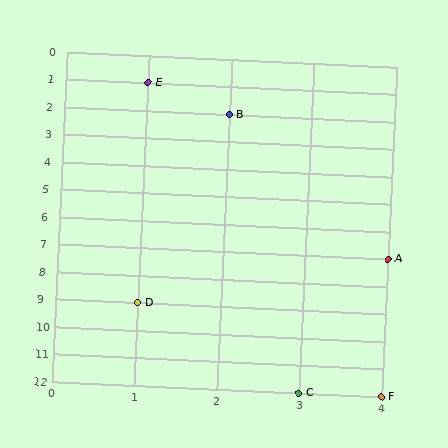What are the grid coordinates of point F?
Point F is at grid coordinates (4, 12).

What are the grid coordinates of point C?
Point C is at grid coordinates (3, 12).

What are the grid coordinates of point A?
Point A is at grid coordinates (4, 7).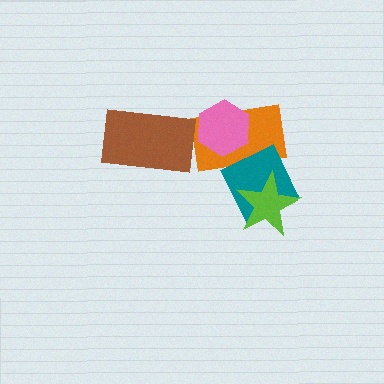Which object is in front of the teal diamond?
The lime star is in front of the teal diamond.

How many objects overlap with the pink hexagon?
1 object overlaps with the pink hexagon.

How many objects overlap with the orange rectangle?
2 objects overlap with the orange rectangle.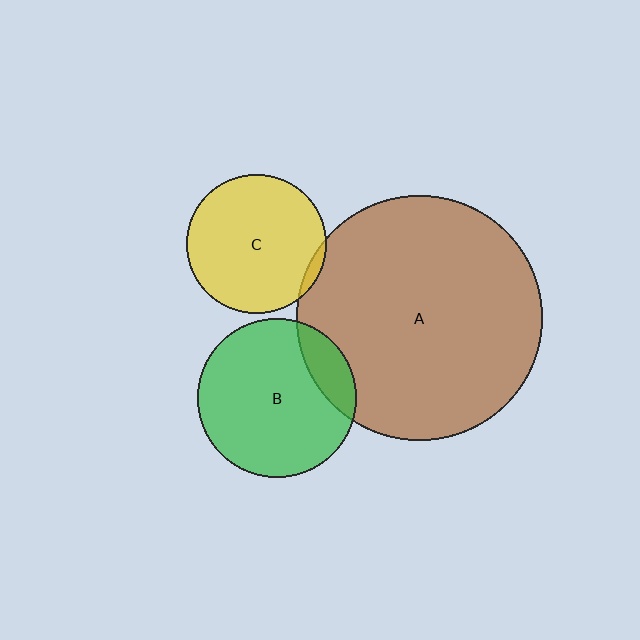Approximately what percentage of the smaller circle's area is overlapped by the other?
Approximately 5%.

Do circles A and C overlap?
Yes.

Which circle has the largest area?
Circle A (brown).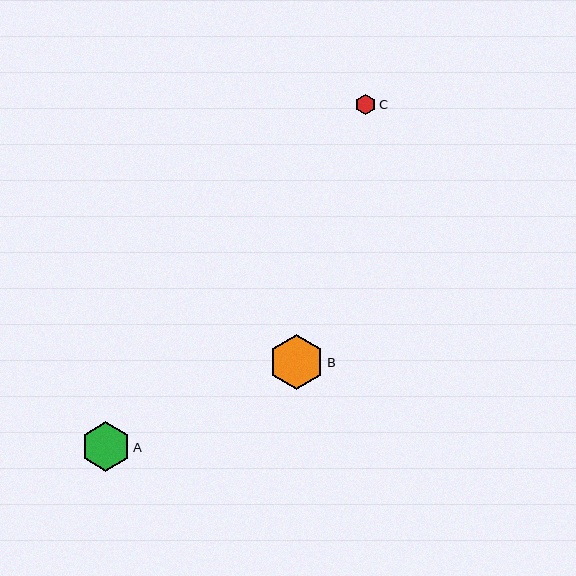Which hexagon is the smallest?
Hexagon C is the smallest with a size of approximately 20 pixels.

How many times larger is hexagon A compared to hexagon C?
Hexagon A is approximately 2.4 times the size of hexagon C.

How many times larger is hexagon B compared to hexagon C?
Hexagon B is approximately 2.7 times the size of hexagon C.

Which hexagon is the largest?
Hexagon B is the largest with a size of approximately 55 pixels.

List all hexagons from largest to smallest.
From largest to smallest: B, A, C.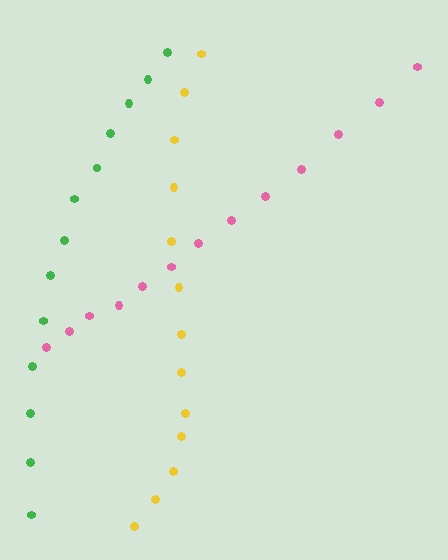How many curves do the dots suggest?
There are 3 distinct paths.